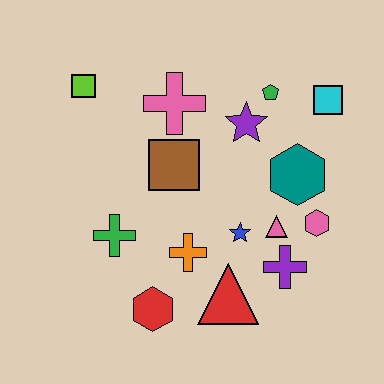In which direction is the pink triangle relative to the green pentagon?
The pink triangle is below the green pentagon.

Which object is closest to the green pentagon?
The purple star is closest to the green pentagon.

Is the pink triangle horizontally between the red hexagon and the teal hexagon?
Yes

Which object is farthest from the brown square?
The cyan square is farthest from the brown square.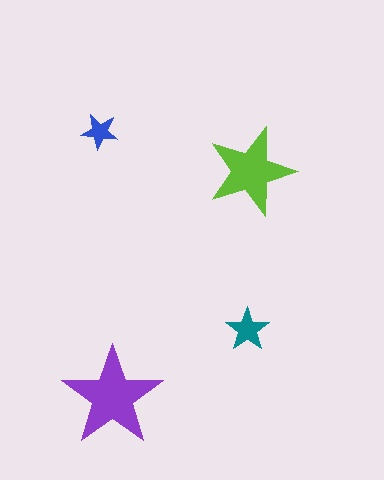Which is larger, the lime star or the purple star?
The purple one.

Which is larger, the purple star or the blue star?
The purple one.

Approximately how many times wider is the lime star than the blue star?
About 2.5 times wider.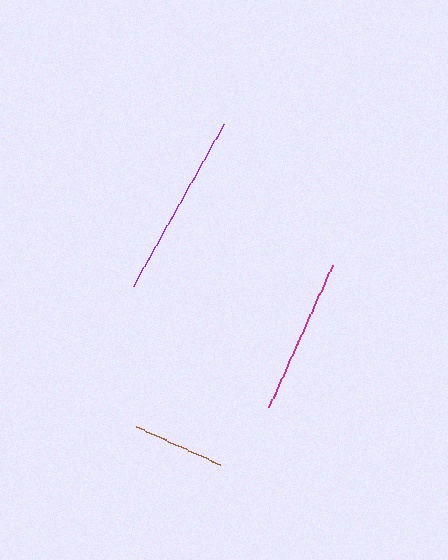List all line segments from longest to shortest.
From longest to shortest: purple, magenta, brown.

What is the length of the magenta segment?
The magenta segment is approximately 155 pixels long.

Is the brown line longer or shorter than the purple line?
The purple line is longer than the brown line.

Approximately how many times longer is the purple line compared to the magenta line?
The purple line is approximately 1.2 times the length of the magenta line.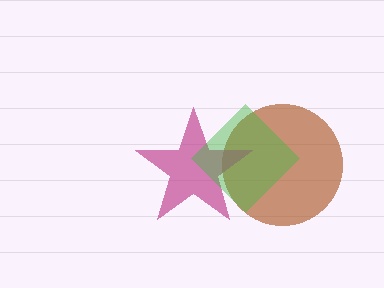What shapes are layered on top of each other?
The layered shapes are: a brown circle, a magenta star, a green diamond.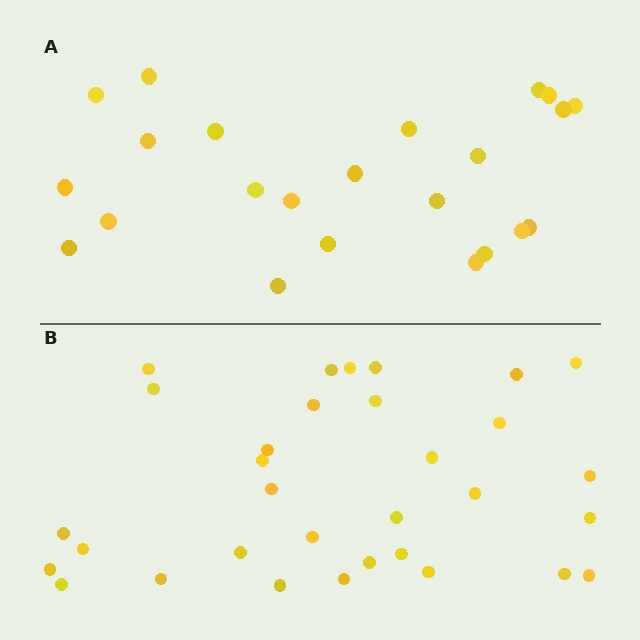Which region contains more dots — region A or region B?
Region B (the bottom region) has more dots.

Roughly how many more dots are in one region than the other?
Region B has roughly 8 or so more dots than region A.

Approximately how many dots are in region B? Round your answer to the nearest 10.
About 30 dots. (The exact count is 32, which rounds to 30.)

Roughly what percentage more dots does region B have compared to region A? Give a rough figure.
About 40% more.